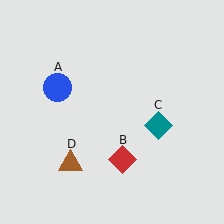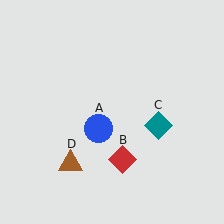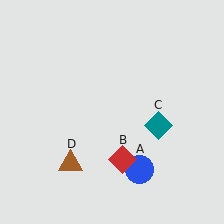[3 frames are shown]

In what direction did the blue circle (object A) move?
The blue circle (object A) moved down and to the right.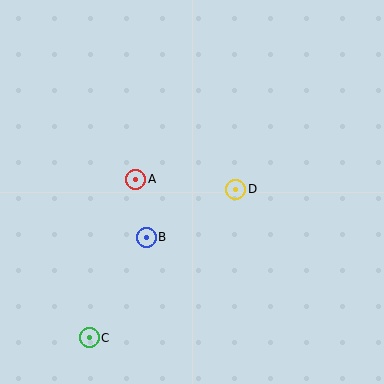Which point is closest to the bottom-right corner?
Point D is closest to the bottom-right corner.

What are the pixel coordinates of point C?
Point C is at (89, 338).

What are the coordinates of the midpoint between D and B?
The midpoint between D and B is at (191, 213).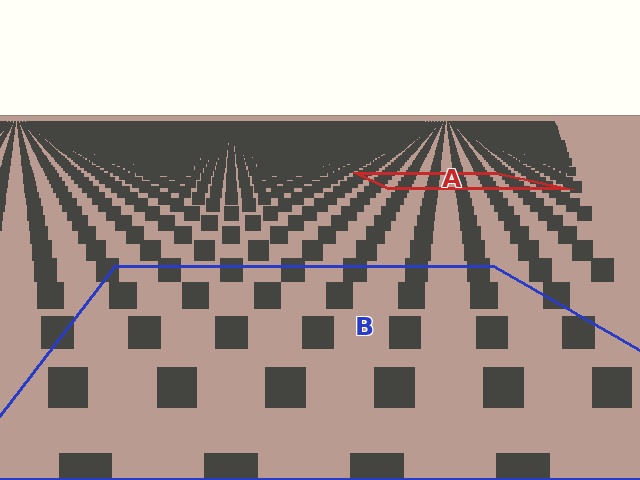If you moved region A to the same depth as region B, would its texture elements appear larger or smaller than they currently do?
They would appear larger. At a closer depth, the same texture elements are projected at a bigger on-screen size.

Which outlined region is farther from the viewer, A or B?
Region A is farther from the viewer — the texture elements inside it appear smaller and more densely packed.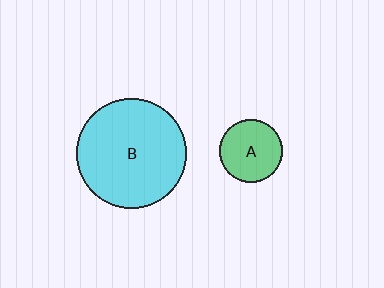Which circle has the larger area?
Circle B (cyan).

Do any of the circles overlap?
No, none of the circles overlap.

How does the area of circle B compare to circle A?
Approximately 3.1 times.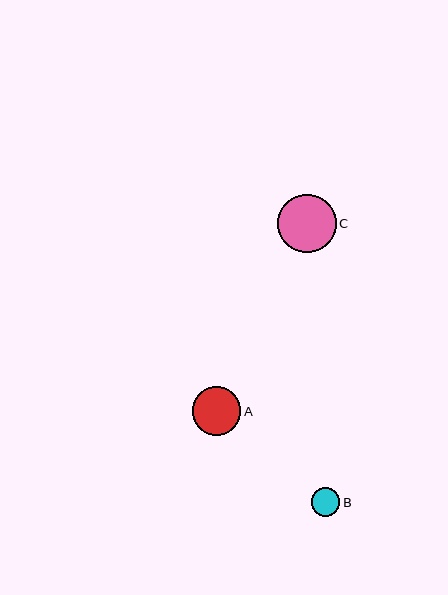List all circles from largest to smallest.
From largest to smallest: C, A, B.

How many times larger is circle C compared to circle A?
Circle C is approximately 1.2 times the size of circle A.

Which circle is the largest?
Circle C is the largest with a size of approximately 58 pixels.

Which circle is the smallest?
Circle B is the smallest with a size of approximately 28 pixels.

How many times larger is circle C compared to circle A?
Circle C is approximately 1.2 times the size of circle A.